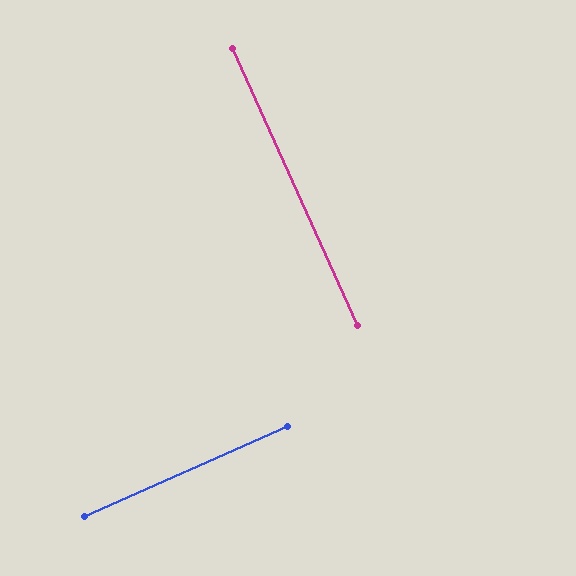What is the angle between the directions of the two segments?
Approximately 89 degrees.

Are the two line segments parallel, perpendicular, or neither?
Perpendicular — they meet at approximately 89°.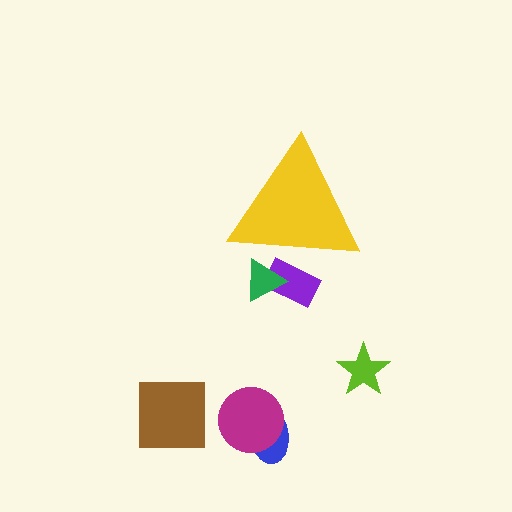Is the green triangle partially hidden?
Yes, the green triangle is partially hidden behind the yellow triangle.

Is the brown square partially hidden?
No, the brown square is fully visible.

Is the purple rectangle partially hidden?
Yes, the purple rectangle is partially hidden behind the yellow triangle.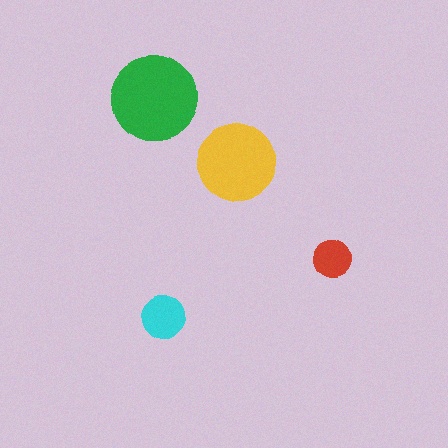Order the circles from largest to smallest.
the green one, the yellow one, the cyan one, the red one.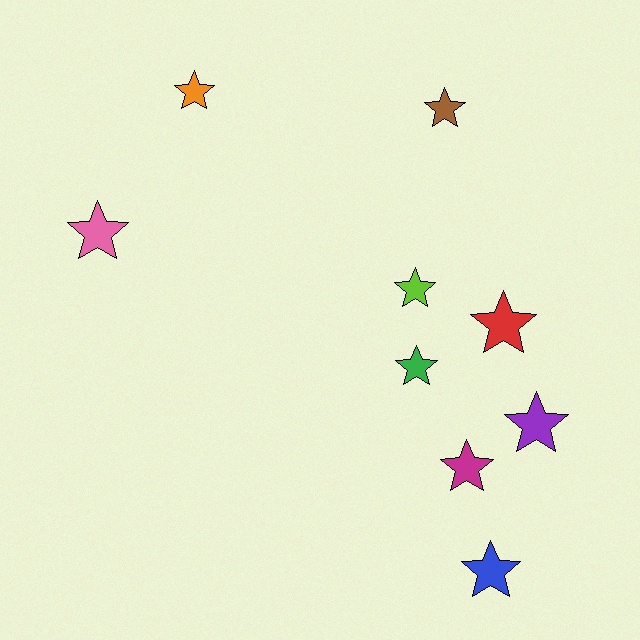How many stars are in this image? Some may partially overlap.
There are 9 stars.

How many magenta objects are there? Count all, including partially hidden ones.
There is 1 magenta object.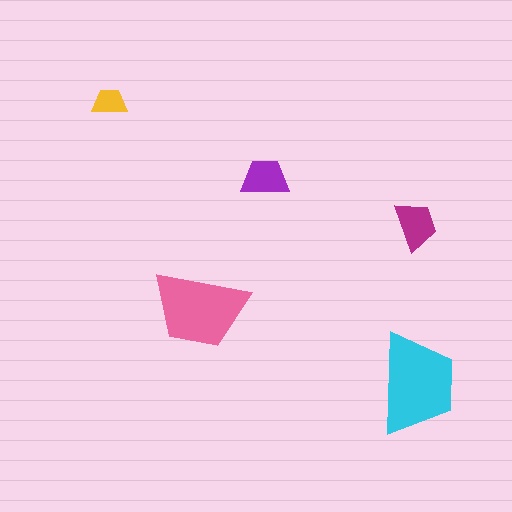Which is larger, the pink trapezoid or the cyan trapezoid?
The cyan one.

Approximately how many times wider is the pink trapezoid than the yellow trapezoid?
About 2.5 times wider.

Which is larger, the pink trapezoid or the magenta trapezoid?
The pink one.